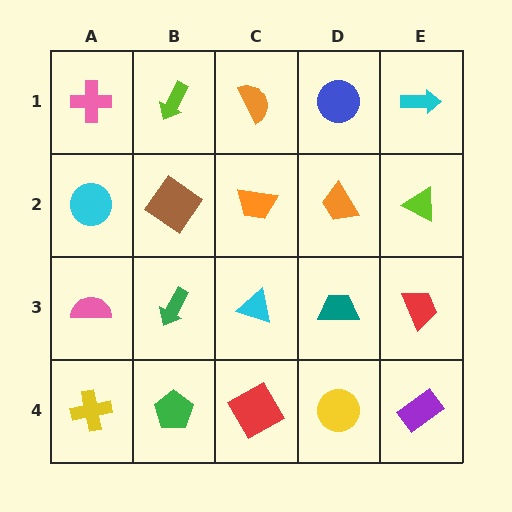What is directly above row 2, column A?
A pink cross.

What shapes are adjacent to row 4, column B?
A green arrow (row 3, column B), a yellow cross (row 4, column A), a red diamond (row 4, column C).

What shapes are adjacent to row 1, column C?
An orange trapezoid (row 2, column C), a lime arrow (row 1, column B), a blue circle (row 1, column D).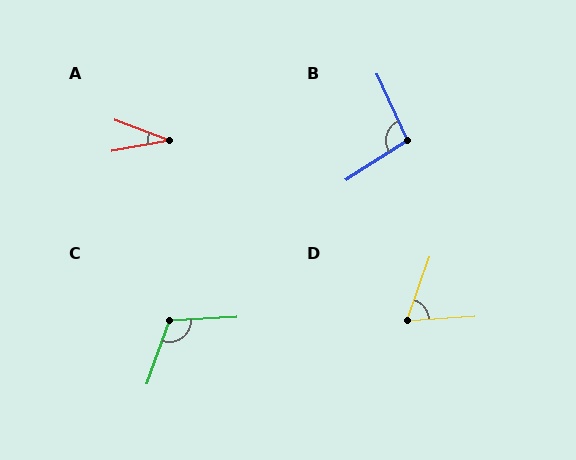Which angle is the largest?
C, at approximately 113 degrees.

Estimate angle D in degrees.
Approximately 67 degrees.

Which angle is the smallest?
A, at approximately 31 degrees.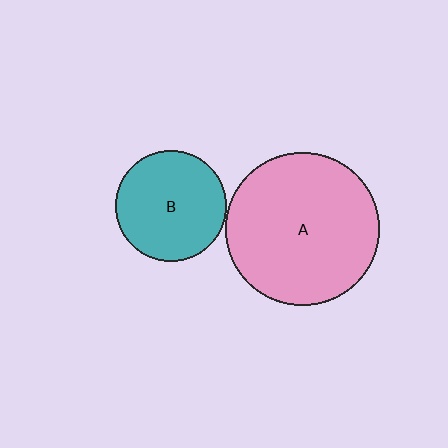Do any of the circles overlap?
No, none of the circles overlap.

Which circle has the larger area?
Circle A (pink).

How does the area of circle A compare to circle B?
Approximately 1.9 times.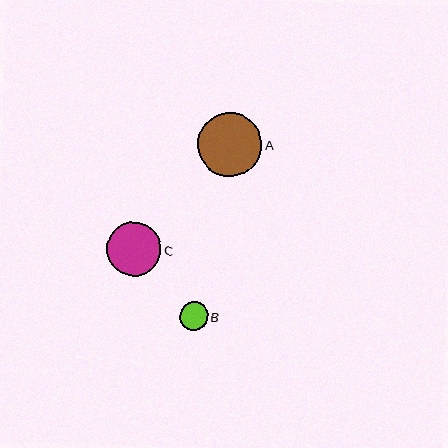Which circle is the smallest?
Circle B is the smallest with a size of approximately 28 pixels.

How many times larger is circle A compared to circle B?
Circle A is approximately 2.3 times the size of circle B.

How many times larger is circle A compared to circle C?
Circle A is approximately 1.2 times the size of circle C.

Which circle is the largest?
Circle A is the largest with a size of approximately 64 pixels.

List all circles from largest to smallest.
From largest to smallest: A, C, B.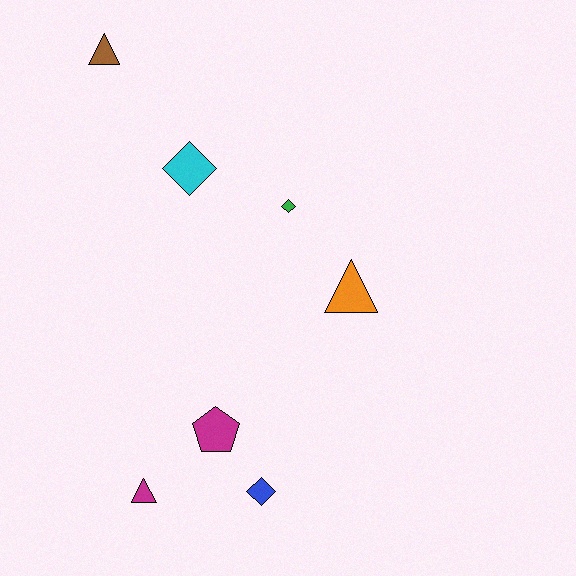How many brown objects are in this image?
There is 1 brown object.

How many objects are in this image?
There are 7 objects.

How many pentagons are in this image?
There is 1 pentagon.